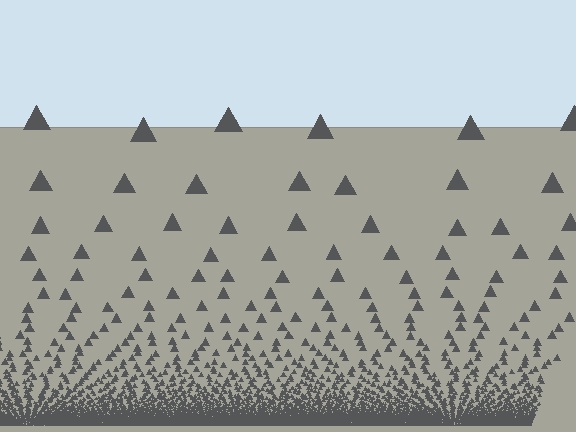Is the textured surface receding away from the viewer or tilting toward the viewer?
The surface appears to tilt toward the viewer. Texture elements get larger and sparser toward the top.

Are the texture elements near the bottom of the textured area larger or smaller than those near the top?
Smaller. The gradient is inverted — elements near the bottom are smaller and denser.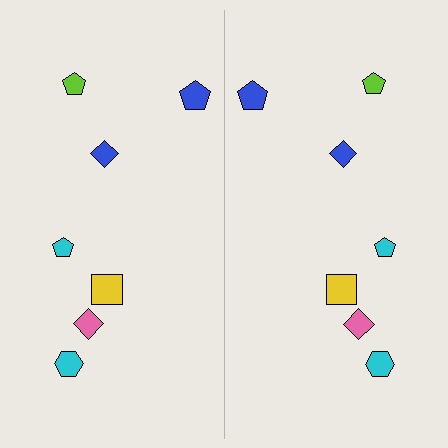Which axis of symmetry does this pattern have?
The pattern has a vertical axis of symmetry running through the center of the image.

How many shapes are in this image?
There are 14 shapes in this image.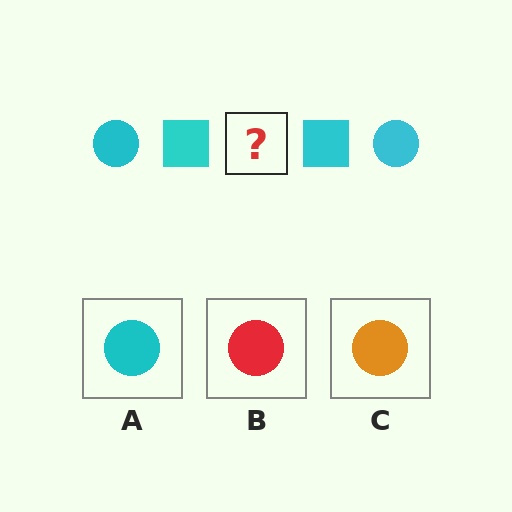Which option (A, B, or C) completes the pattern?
A.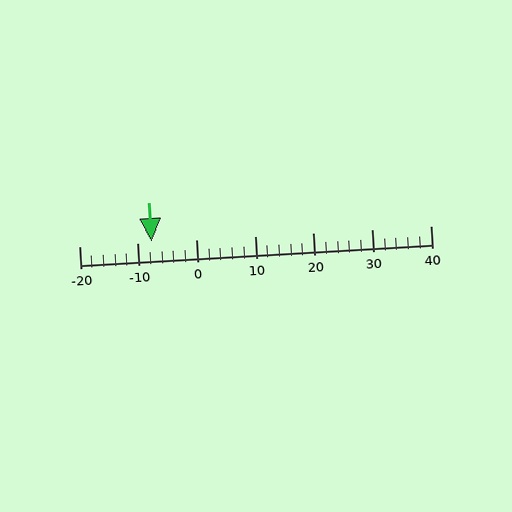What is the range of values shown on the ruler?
The ruler shows values from -20 to 40.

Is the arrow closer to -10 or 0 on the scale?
The arrow is closer to -10.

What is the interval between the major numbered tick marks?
The major tick marks are spaced 10 units apart.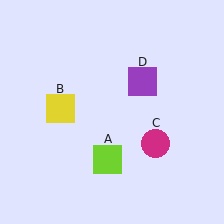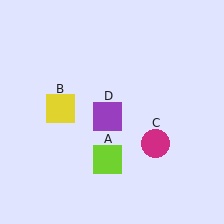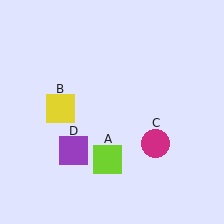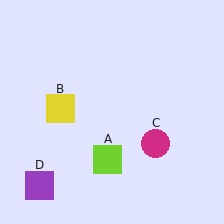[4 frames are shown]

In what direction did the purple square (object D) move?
The purple square (object D) moved down and to the left.